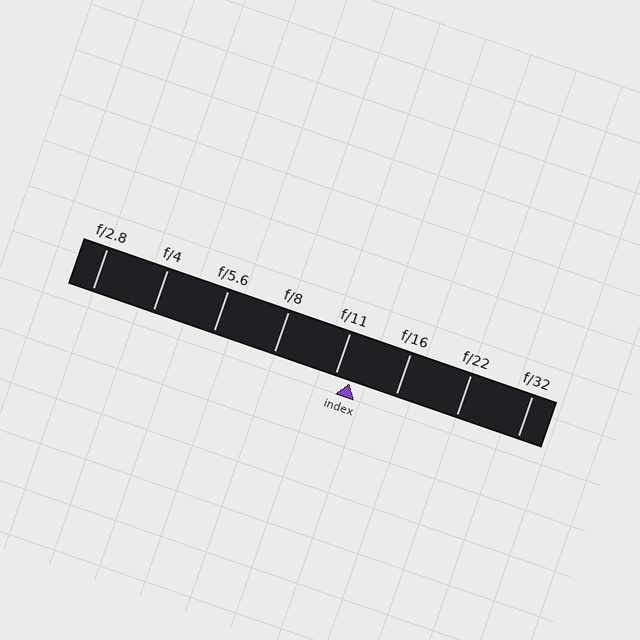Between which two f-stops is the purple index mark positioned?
The index mark is between f/11 and f/16.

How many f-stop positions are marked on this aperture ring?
There are 8 f-stop positions marked.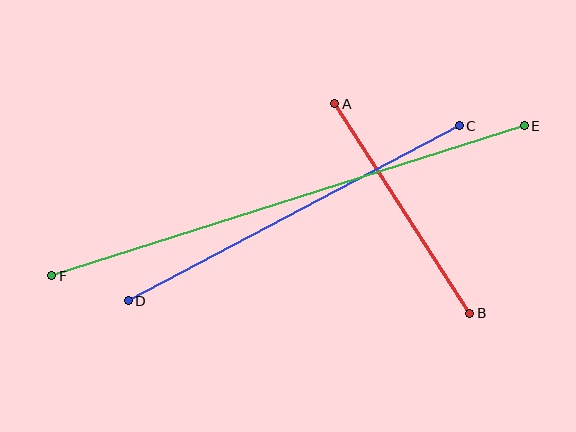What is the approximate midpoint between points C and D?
The midpoint is at approximately (294, 213) pixels.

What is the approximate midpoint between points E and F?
The midpoint is at approximately (288, 201) pixels.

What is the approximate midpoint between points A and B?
The midpoint is at approximately (402, 208) pixels.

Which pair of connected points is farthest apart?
Points E and F are farthest apart.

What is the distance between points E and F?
The distance is approximately 496 pixels.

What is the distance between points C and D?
The distance is approximately 374 pixels.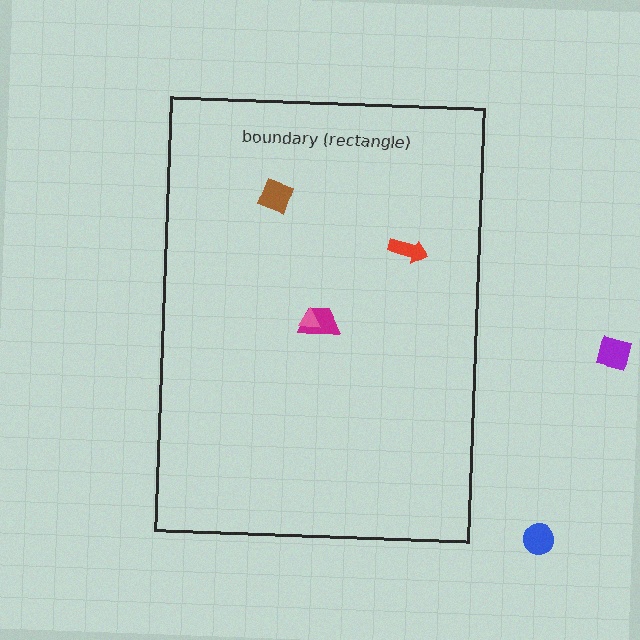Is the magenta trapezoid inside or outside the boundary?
Inside.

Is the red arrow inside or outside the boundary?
Inside.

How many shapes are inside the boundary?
4 inside, 2 outside.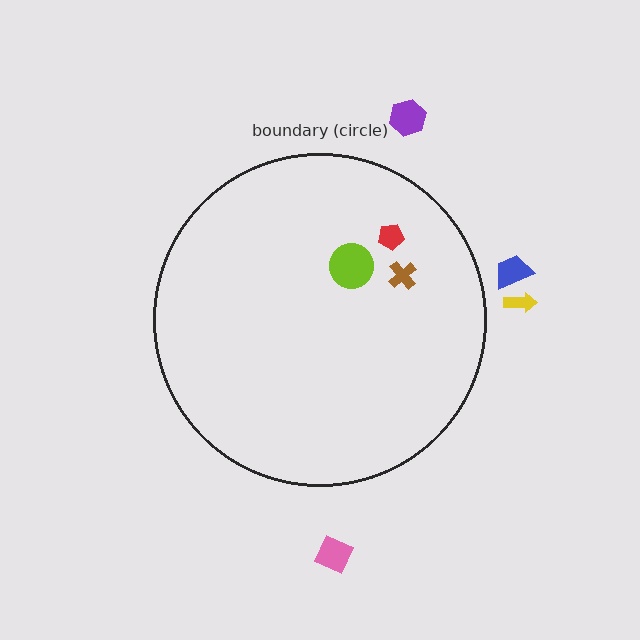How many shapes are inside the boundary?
3 inside, 4 outside.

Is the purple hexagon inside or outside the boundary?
Outside.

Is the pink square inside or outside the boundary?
Outside.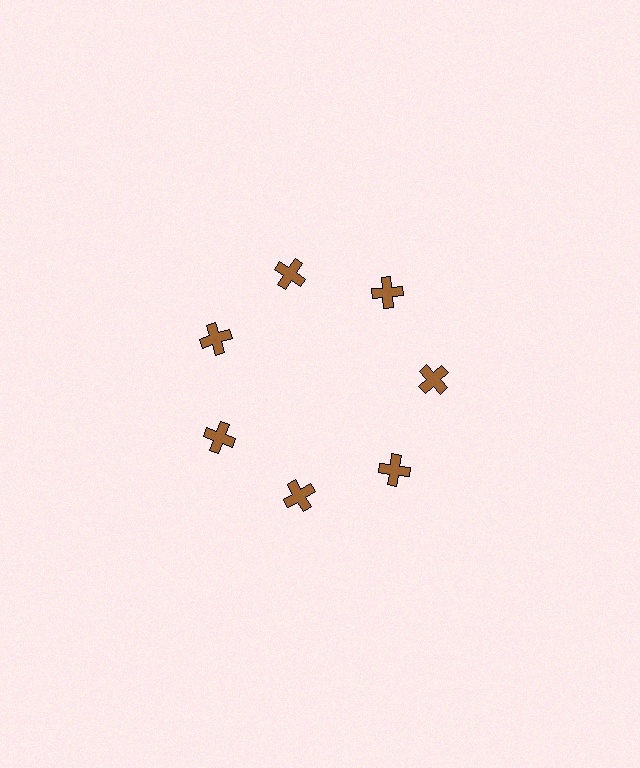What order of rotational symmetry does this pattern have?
This pattern has 7-fold rotational symmetry.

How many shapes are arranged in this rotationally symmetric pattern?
There are 7 shapes, arranged in 7 groups of 1.